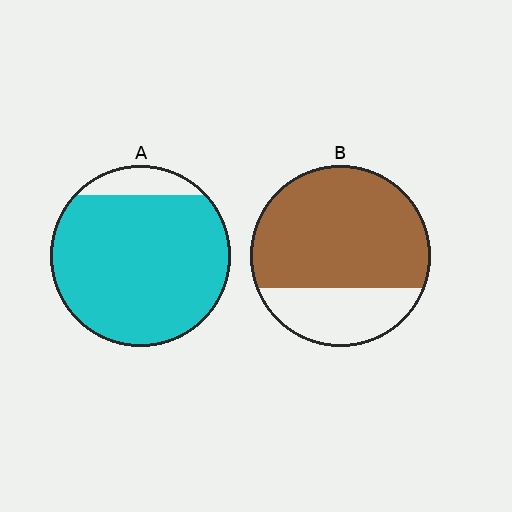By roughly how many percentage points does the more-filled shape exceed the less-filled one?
By roughly 15 percentage points (A over B).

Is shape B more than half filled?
Yes.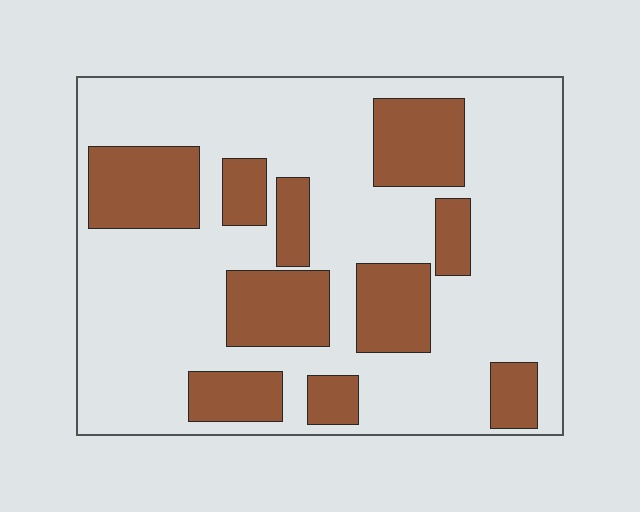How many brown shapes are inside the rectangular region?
10.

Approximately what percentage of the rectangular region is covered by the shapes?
Approximately 30%.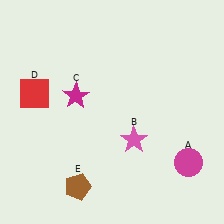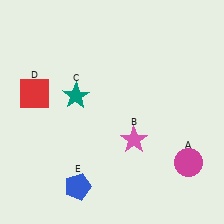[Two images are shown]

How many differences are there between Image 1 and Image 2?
There are 2 differences between the two images.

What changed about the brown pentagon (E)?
In Image 1, E is brown. In Image 2, it changed to blue.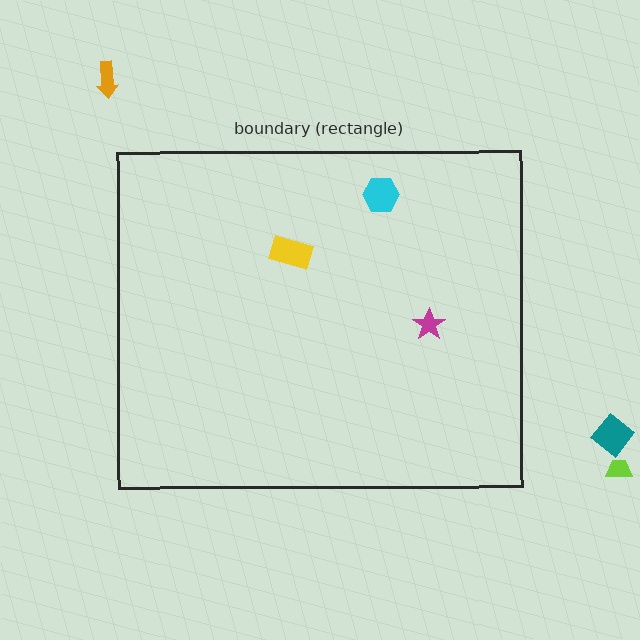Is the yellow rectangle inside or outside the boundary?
Inside.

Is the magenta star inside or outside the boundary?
Inside.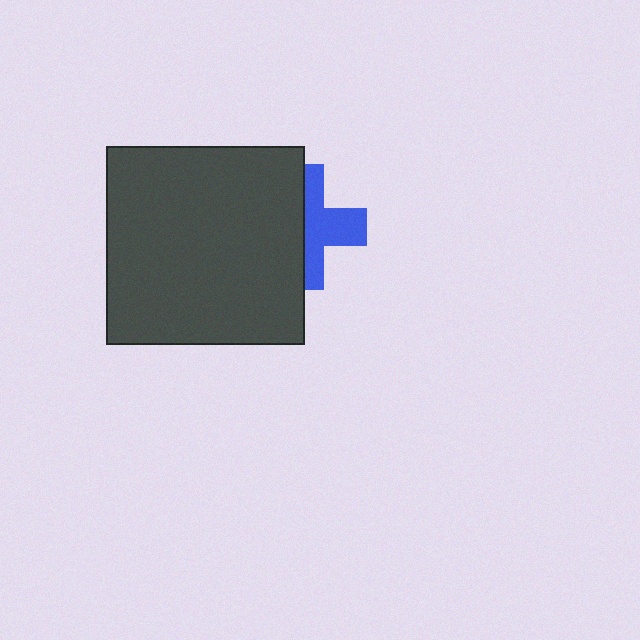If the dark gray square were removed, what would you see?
You would see the complete blue cross.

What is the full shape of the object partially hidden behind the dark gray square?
The partially hidden object is a blue cross.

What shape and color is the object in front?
The object in front is a dark gray square.